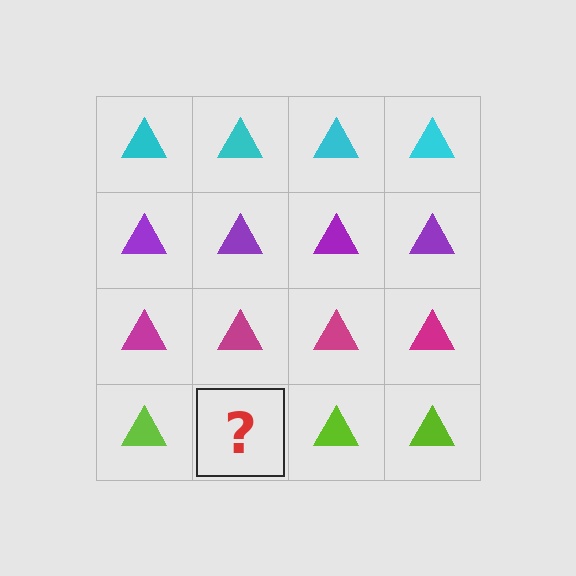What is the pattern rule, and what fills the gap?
The rule is that each row has a consistent color. The gap should be filled with a lime triangle.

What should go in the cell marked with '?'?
The missing cell should contain a lime triangle.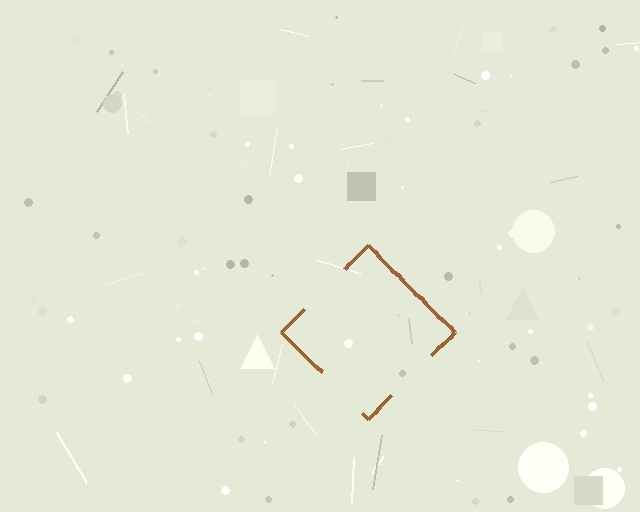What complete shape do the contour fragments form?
The contour fragments form a diamond.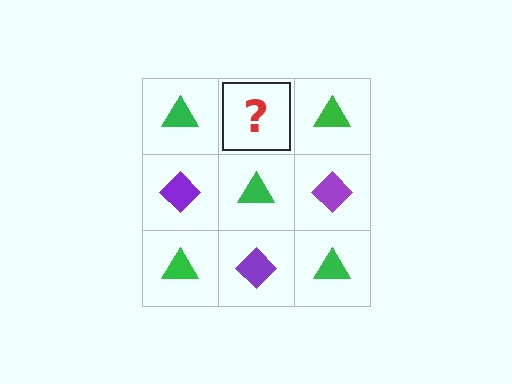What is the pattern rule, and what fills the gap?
The rule is that it alternates green triangle and purple diamond in a checkerboard pattern. The gap should be filled with a purple diamond.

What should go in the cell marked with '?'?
The missing cell should contain a purple diamond.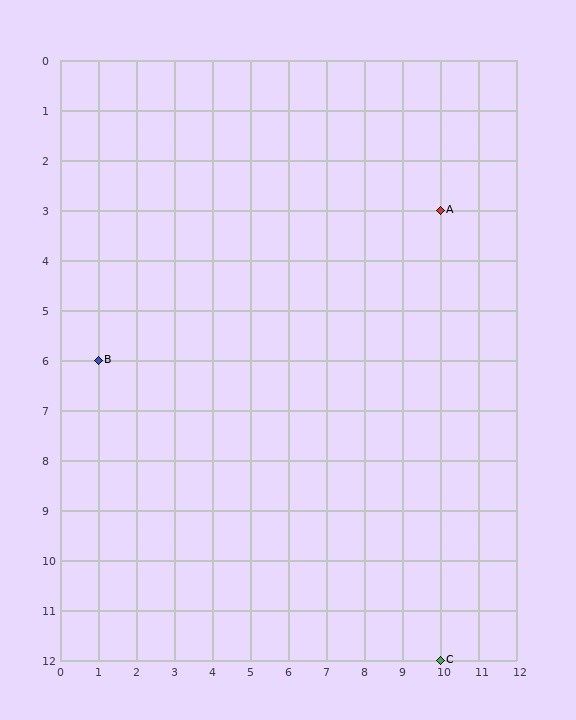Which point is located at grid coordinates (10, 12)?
Point C is at (10, 12).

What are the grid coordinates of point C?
Point C is at grid coordinates (10, 12).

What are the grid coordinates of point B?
Point B is at grid coordinates (1, 6).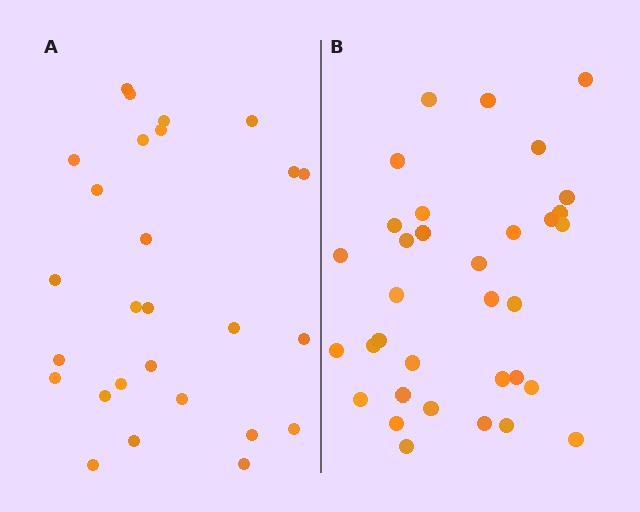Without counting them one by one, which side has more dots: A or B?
Region B (the right region) has more dots.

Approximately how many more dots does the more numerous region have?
Region B has roughly 8 or so more dots than region A.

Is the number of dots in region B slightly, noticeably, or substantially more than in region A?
Region B has noticeably more, but not dramatically so. The ratio is roughly 1.3 to 1.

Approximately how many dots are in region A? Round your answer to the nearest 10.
About 30 dots. (The exact count is 27, which rounds to 30.)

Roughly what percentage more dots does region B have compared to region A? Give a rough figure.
About 25% more.